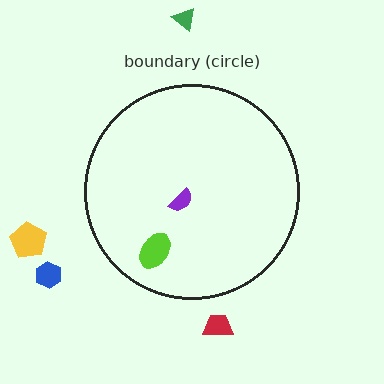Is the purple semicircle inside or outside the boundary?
Inside.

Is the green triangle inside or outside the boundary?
Outside.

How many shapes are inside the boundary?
2 inside, 4 outside.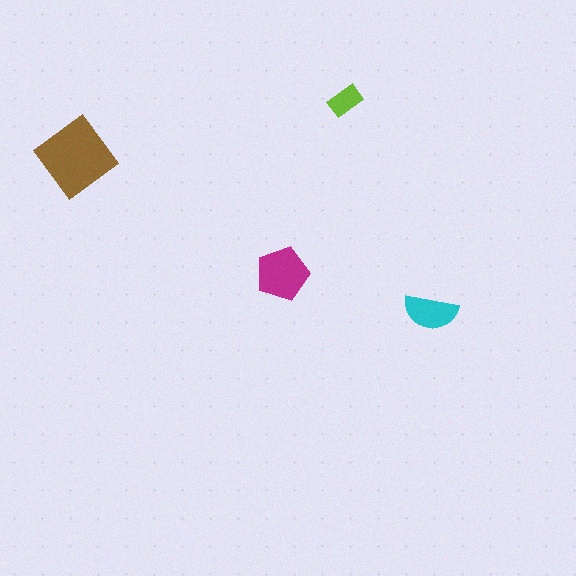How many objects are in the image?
There are 4 objects in the image.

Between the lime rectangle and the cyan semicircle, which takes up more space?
The cyan semicircle.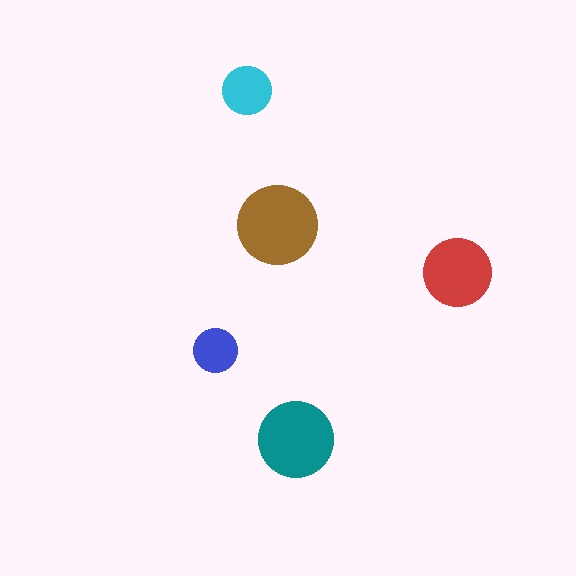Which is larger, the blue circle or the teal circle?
The teal one.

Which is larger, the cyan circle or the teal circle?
The teal one.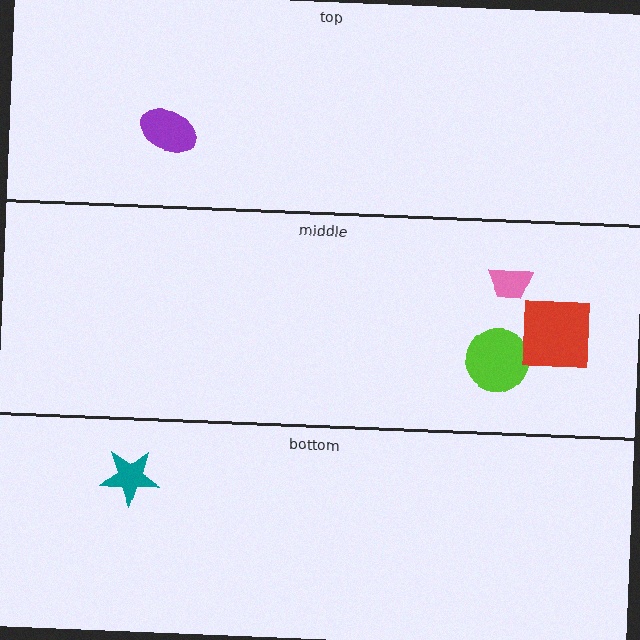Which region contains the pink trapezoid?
The middle region.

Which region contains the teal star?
The bottom region.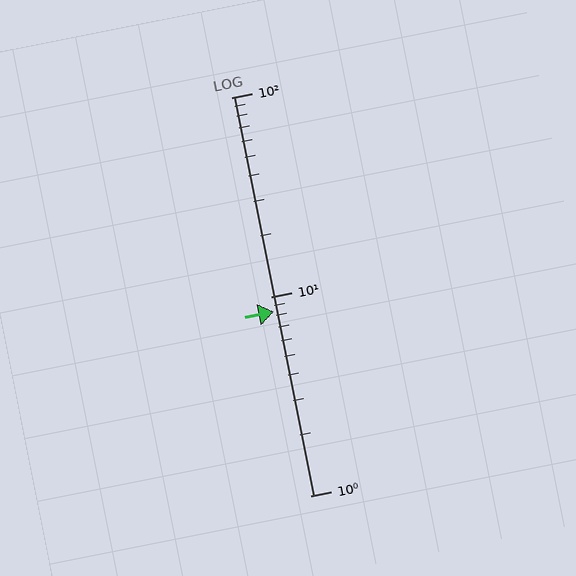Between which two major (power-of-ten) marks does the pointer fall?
The pointer is between 1 and 10.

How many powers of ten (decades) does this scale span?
The scale spans 2 decades, from 1 to 100.